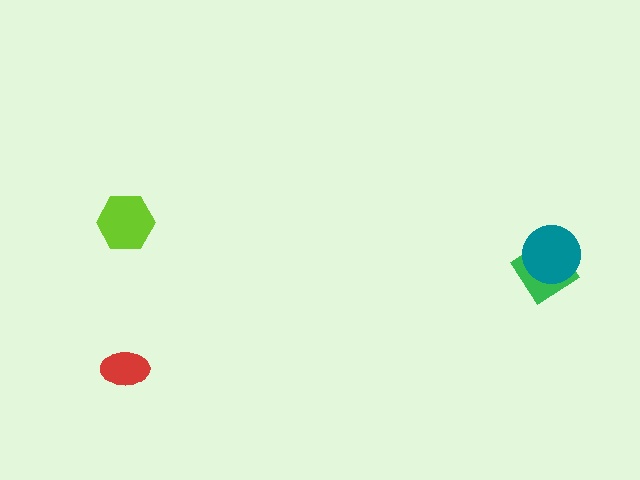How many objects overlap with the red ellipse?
0 objects overlap with the red ellipse.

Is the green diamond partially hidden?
Yes, it is partially covered by another shape.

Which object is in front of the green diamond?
The teal circle is in front of the green diamond.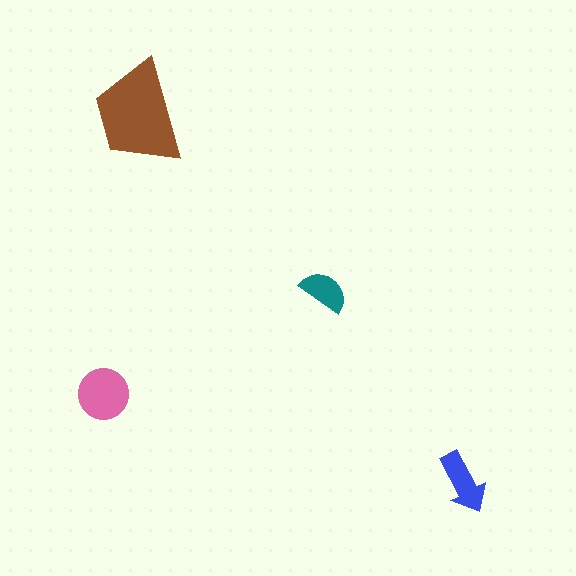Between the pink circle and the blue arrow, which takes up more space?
The pink circle.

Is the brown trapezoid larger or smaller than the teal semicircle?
Larger.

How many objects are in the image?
There are 4 objects in the image.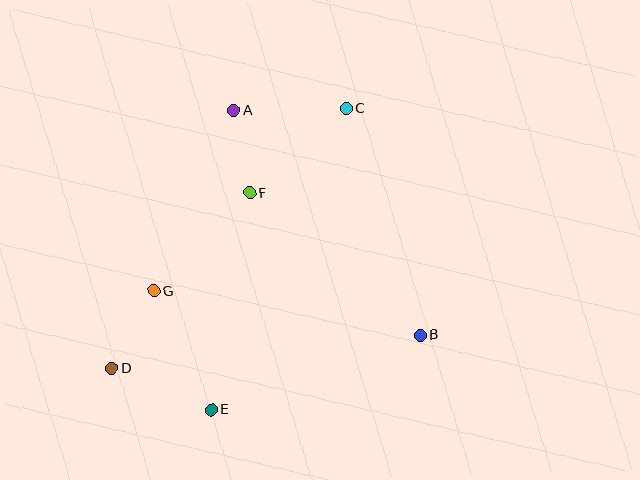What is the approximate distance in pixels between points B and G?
The distance between B and G is approximately 270 pixels.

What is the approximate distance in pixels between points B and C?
The distance between B and C is approximately 238 pixels.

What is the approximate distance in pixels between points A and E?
The distance between A and E is approximately 300 pixels.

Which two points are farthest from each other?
Points C and D are farthest from each other.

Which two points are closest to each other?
Points A and F are closest to each other.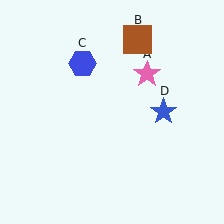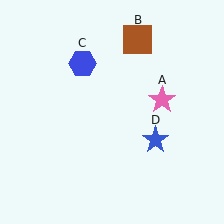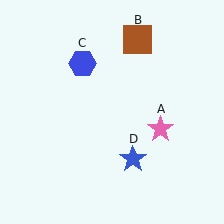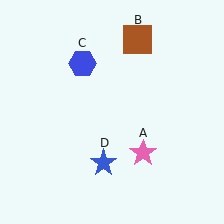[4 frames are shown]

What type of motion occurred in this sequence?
The pink star (object A), blue star (object D) rotated clockwise around the center of the scene.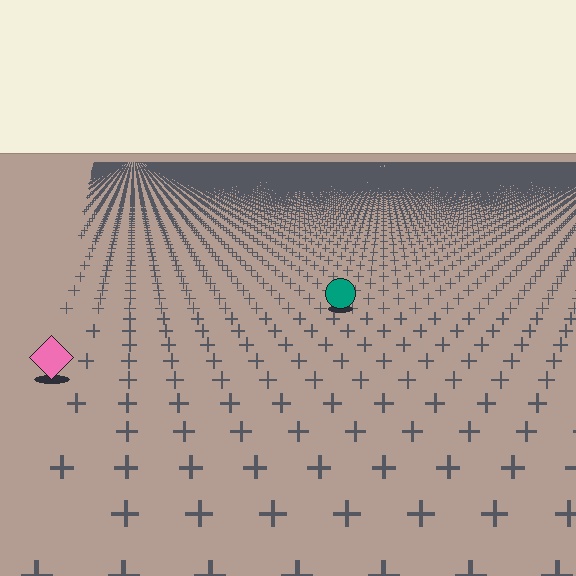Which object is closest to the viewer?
The pink diamond is closest. The texture marks near it are larger and more spread out.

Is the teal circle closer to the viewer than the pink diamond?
No. The pink diamond is closer — you can tell from the texture gradient: the ground texture is coarser near it.